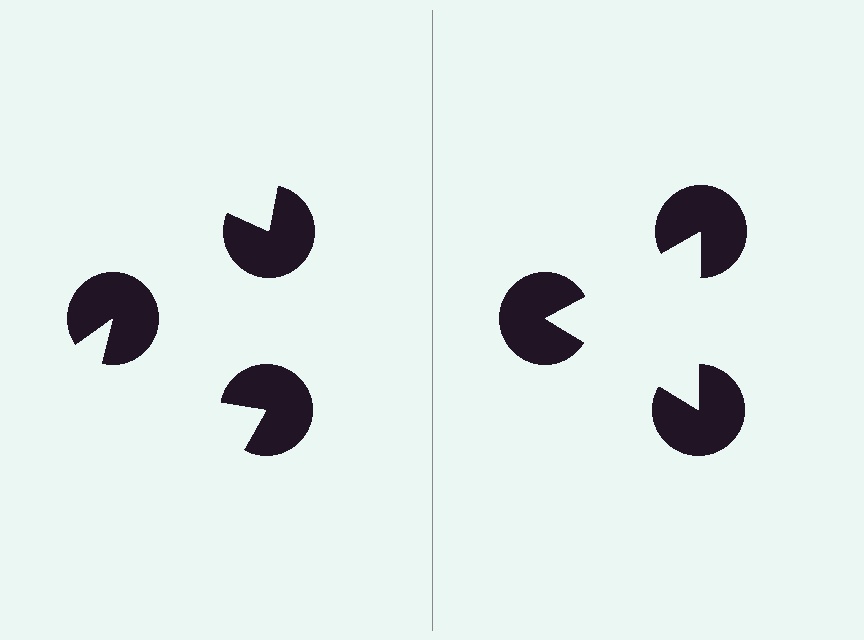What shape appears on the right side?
An illusory triangle.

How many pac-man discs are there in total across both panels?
6 — 3 on each side.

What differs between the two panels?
The pac-man discs are positioned identically on both sides; only the wedge orientations differ. On the right they align to a triangle; on the left they are misaligned.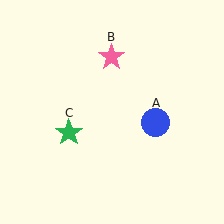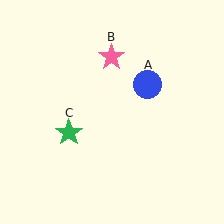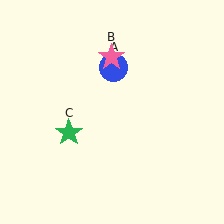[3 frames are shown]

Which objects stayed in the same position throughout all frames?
Pink star (object B) and green star (object C) remained stationary.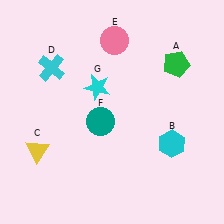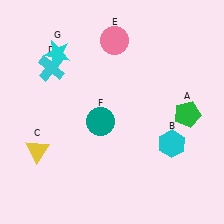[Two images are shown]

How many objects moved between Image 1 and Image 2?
2 objects moved between the two images.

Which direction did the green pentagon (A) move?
The green pentagon (A) moved down.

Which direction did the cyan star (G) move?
The cyan star (G) moved left.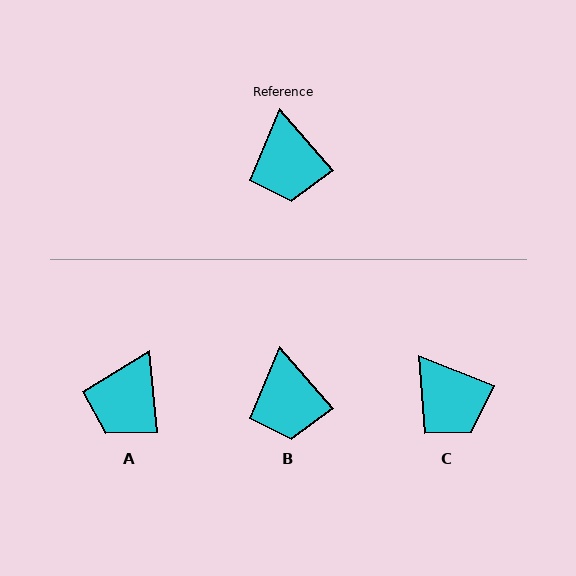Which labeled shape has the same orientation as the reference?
B.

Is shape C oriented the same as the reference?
No, it is off by about 27 degrees.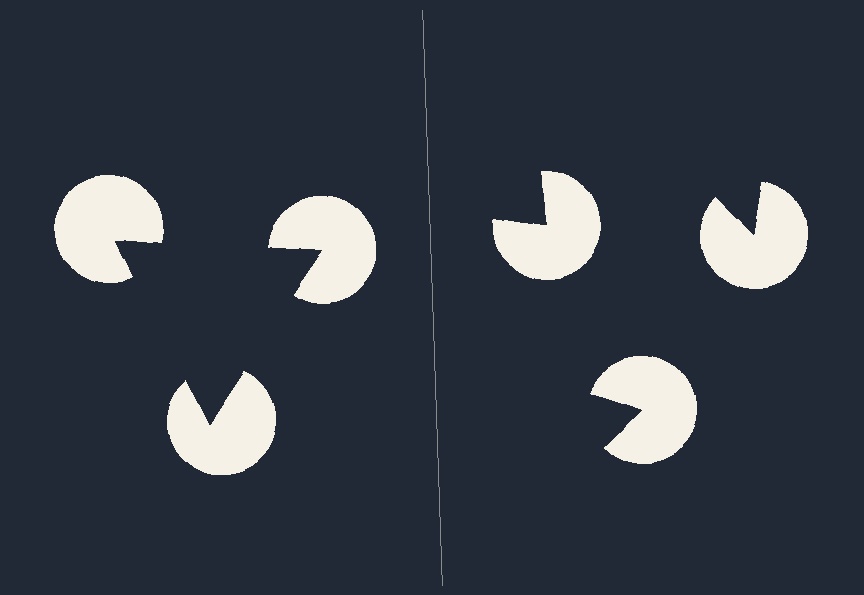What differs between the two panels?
The pac-man discs are positioned identically on both sides; only the wedge orientations differ. On the left they align to a triangle; on the right they are misaligned.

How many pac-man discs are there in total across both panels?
6 — 3 on each side.